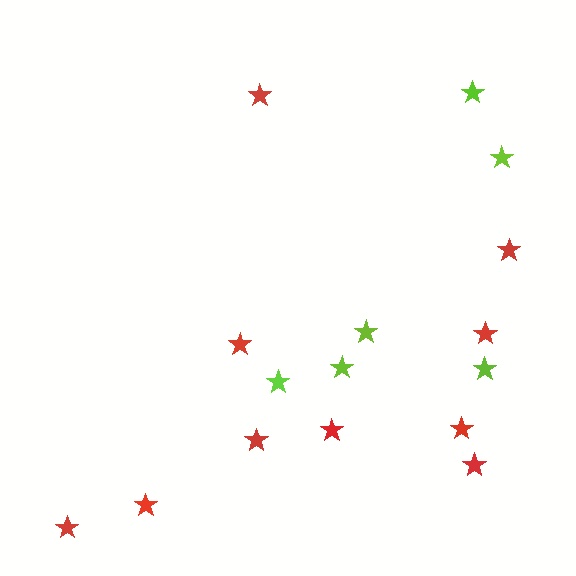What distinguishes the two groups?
There are 2 groups: one group of red stars (10) and one group of lime stars (6).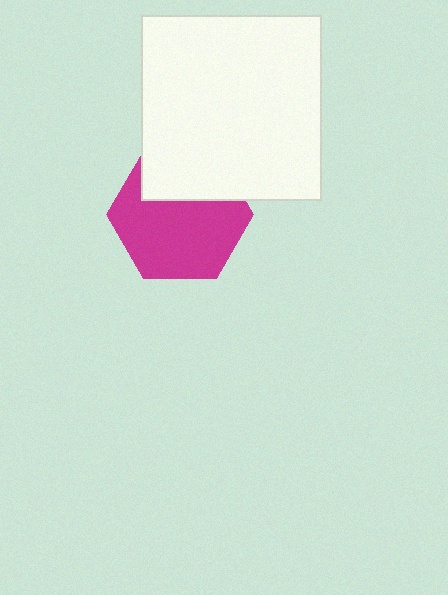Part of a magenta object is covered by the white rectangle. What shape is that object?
It is a hexagon.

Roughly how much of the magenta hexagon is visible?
Most of it is visible (roughly 68%).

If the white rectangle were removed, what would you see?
You would see the complete magenta hexagon.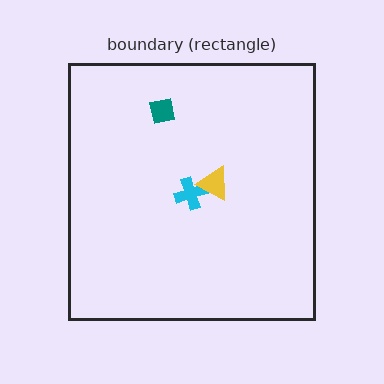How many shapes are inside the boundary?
3 inside, 0 outside.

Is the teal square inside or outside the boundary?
Inside.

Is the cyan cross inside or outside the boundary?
Inside.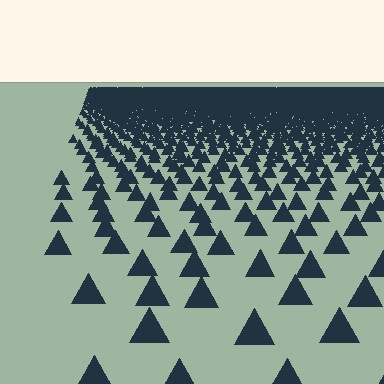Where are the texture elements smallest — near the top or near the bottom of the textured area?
Near the top.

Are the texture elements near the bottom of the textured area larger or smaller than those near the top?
Larger. Near the bottom, elements are closer to the viewer and appear at a bigger on-screen size.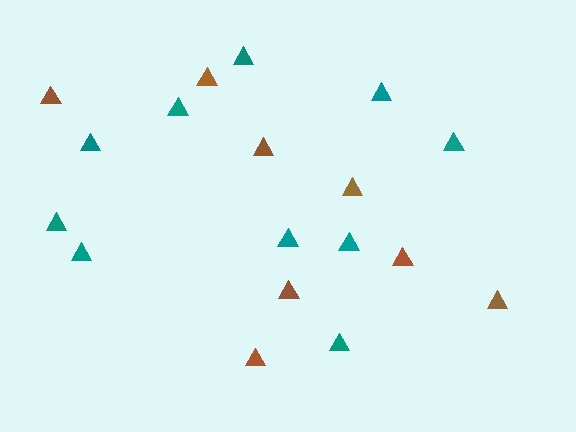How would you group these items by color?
There are 2 groups: one group of teal triangles (10) and one group of brown triangles (8).